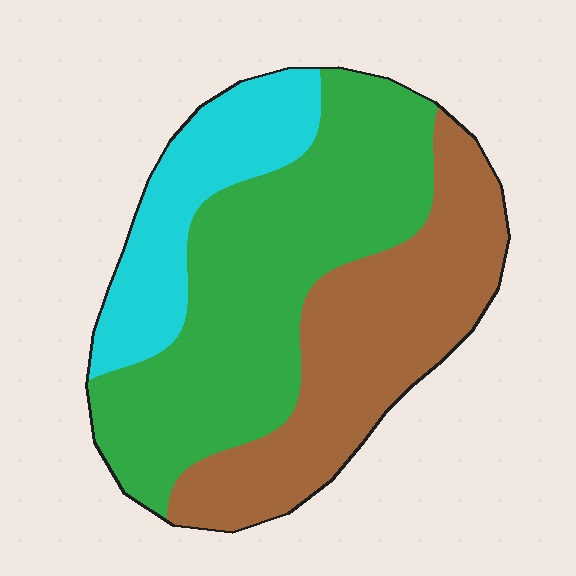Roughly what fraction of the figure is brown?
Brown covers around 35% of the figure.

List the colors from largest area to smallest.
From largest to smallest: green, brown, cyan.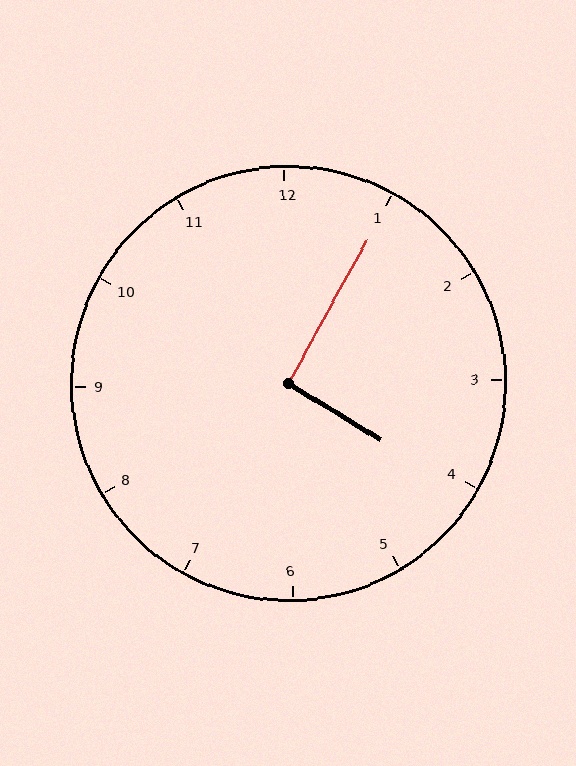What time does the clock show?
4:05.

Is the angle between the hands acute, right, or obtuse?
It is right.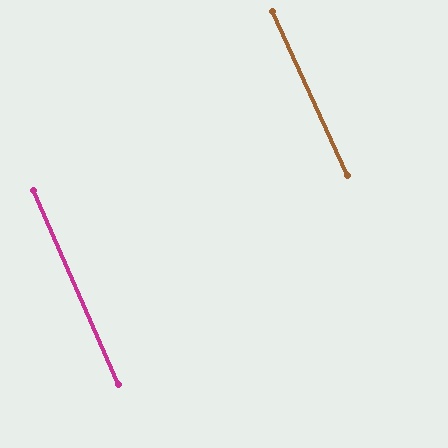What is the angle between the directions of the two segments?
Approximately 1 degree.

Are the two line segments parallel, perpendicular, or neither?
Parallel — their directions differ by only 1.1°.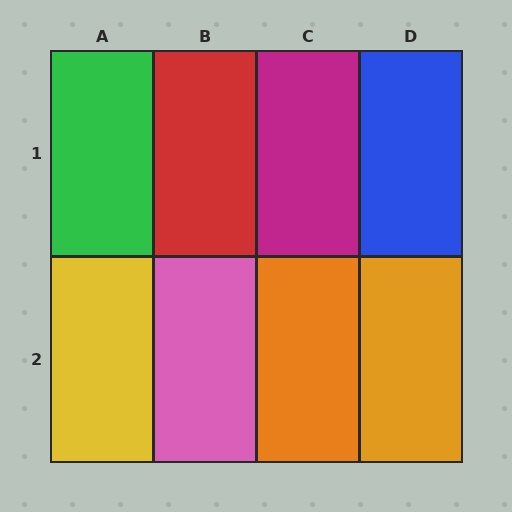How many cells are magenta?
1 cell is magenta.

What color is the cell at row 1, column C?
Magenta.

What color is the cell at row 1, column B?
Red.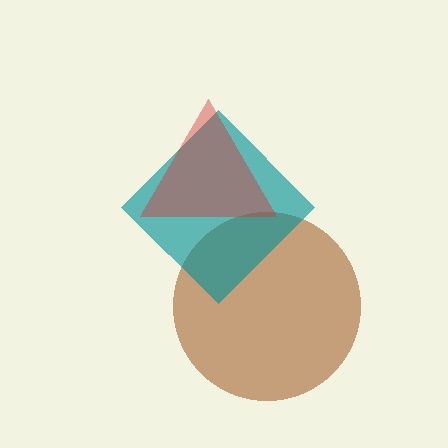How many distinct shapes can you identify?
There are 3 distinct shapes: a brown circle, a teal diamond, a red triangle.